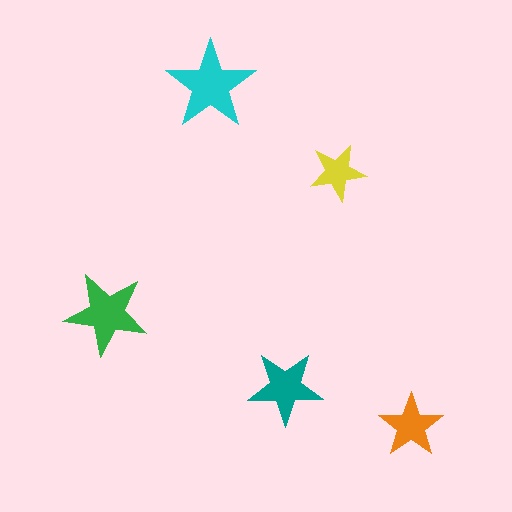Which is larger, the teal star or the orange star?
The teal one.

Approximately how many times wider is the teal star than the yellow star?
About 1.5 times wider.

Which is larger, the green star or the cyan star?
The cyan one.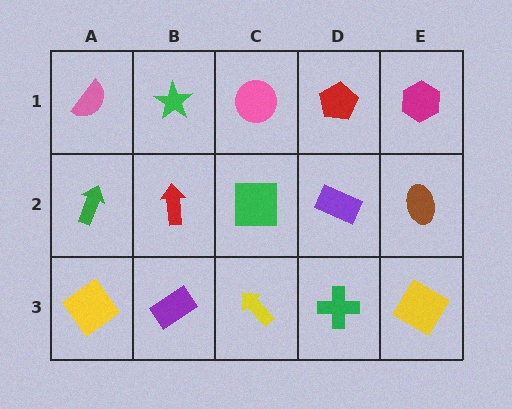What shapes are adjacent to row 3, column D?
A purple rectangle (row 2, column D), a yellow arrow (row 3, column C), a yellow diamond (row 3, column E).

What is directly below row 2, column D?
A green cross.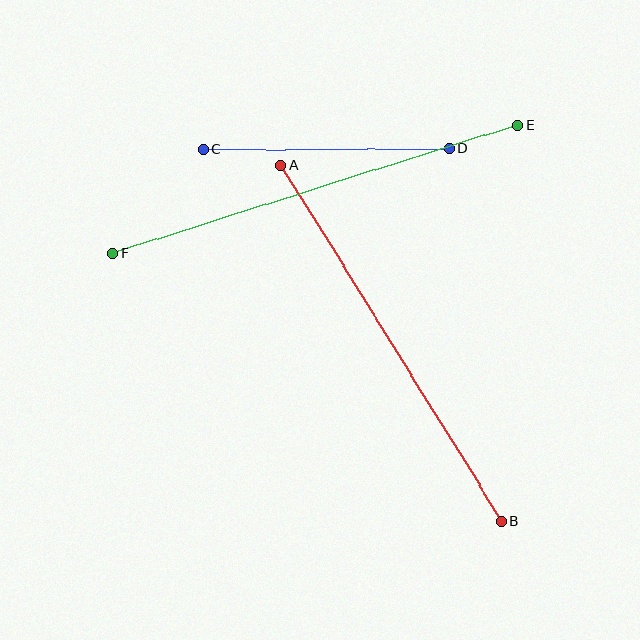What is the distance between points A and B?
The distance is approximately 419 pixels.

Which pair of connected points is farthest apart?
Points E and F are farthest apart.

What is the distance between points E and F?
The distance is approximately 425 pixels.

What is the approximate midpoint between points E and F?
The midpoint is at approximately (315, 189) pixels.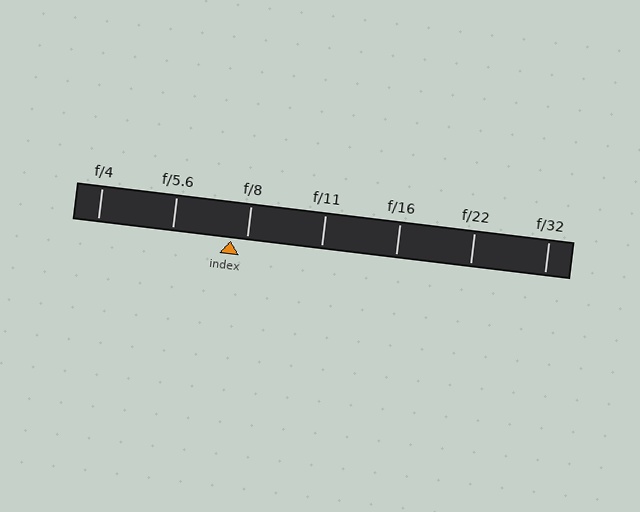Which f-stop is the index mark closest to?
The index mark is closest to f/8.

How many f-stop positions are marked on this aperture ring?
There are 7 f-stop positions marked.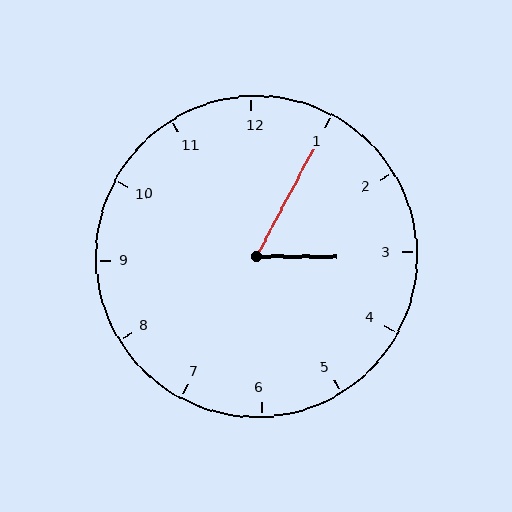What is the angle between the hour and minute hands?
Approximately 62 degrees.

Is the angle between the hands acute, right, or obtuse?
It is acute.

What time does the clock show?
3:05.